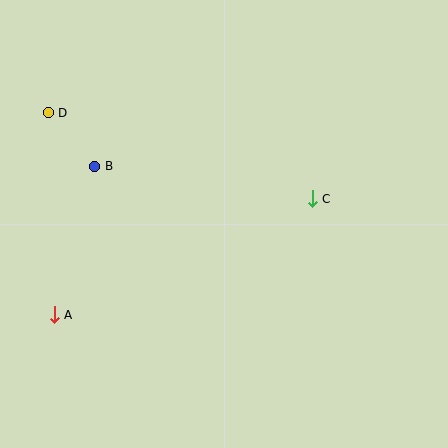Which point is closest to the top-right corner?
Point C is closest to the top-right corner.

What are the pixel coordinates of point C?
Point C is at (312, 199).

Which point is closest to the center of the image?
Point C at (312, 199) is closest to the center.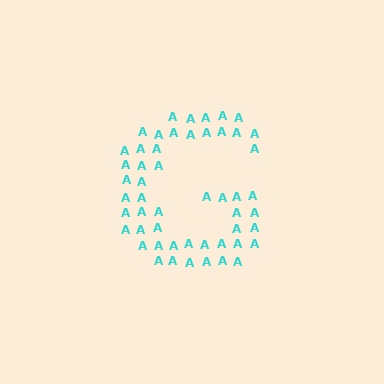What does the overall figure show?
The overall figure shows the letter G.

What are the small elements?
The small elements are letter A's.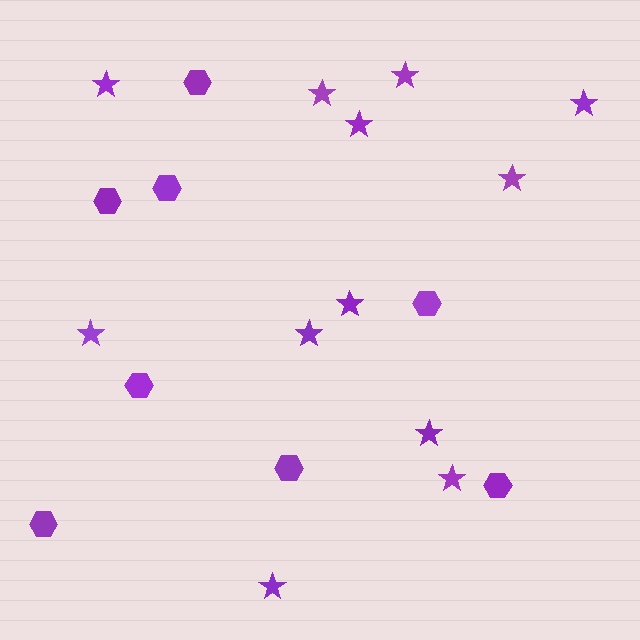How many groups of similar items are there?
There are 2 groups: one group of hexagons (8) and one group of stars (12).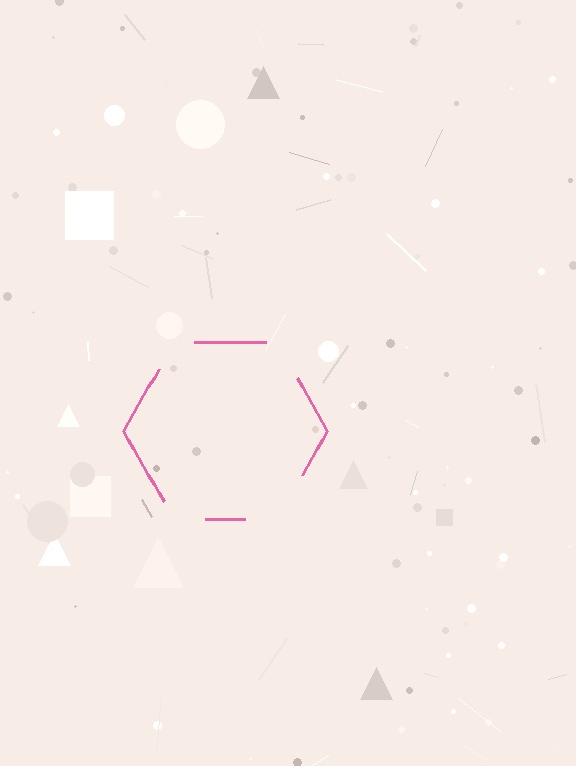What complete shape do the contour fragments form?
The contour fragments form a hexagon.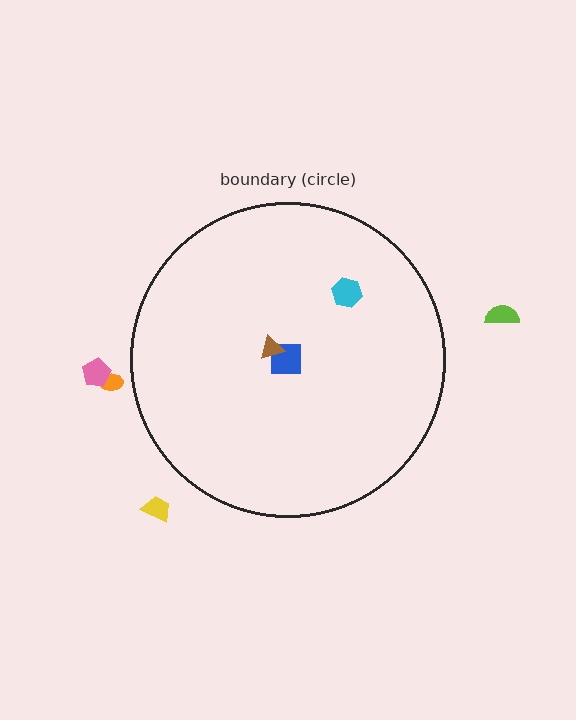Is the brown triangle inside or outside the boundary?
Inside.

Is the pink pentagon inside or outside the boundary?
Outside.